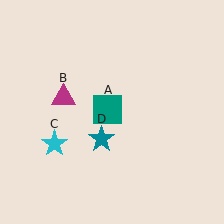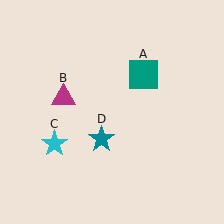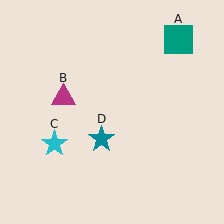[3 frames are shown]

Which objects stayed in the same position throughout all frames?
Magenta triangle (object B) and cyan star (object C) and teal star (object D) remained stationary.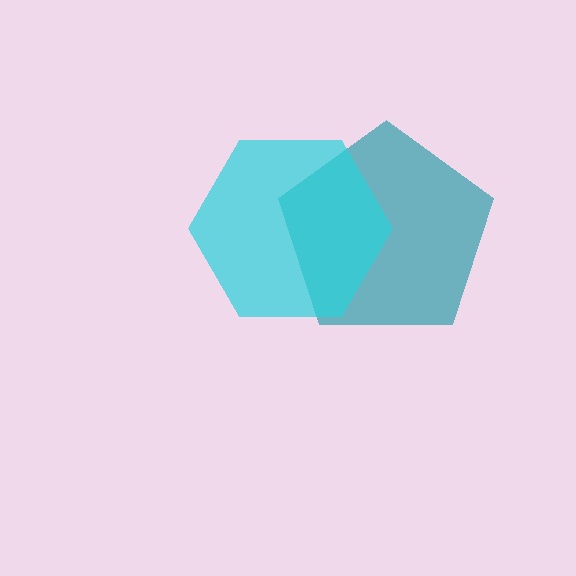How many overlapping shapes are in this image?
There are 2 overlapping shapes in the image.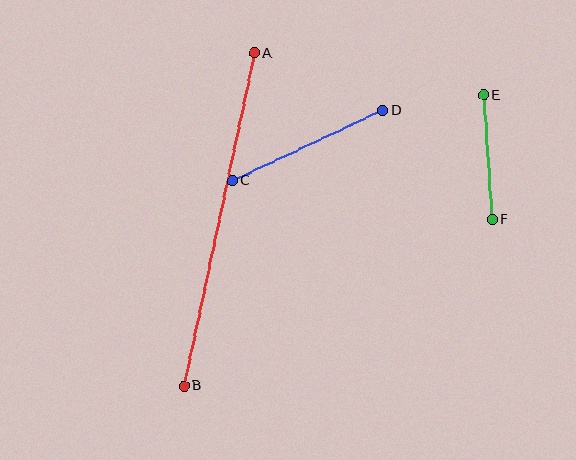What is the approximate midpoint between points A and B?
The midpoint is at approximately (219, 220) pixels.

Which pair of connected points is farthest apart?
Points A and B are farthest apart.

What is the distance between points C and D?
The distance is approximately 166 pixels.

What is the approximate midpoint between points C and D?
The midpoint is at approximately (307, 145) pixels.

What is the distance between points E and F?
The distance is approximately 124 pixels.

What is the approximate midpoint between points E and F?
The midpoint is at approximately (488, 157) pixels.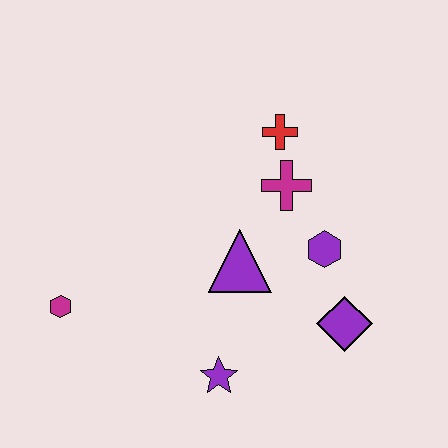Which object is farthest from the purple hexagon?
The magenta hexagon is farthest from the purple hexagon.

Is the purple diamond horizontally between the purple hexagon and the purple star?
No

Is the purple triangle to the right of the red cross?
No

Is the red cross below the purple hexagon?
No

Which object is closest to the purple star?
The purple triangle is closest to the purple star.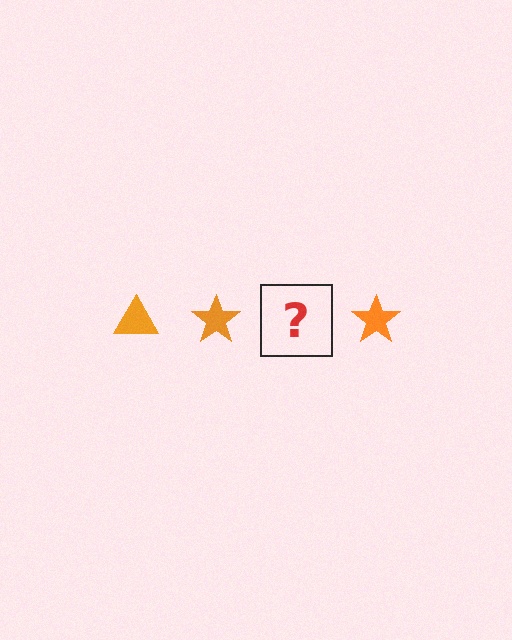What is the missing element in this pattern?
The missing element is an orange triangle.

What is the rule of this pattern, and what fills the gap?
The rule is that the pattern cycles through triangle, star shapes in orange. The gap should be filled with an orange triangle.